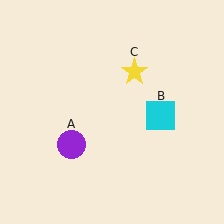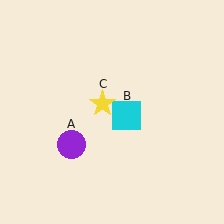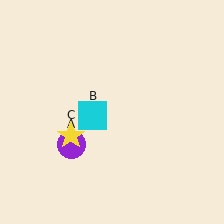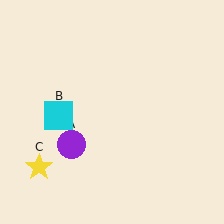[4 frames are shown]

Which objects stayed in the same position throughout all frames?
Purple circle (object A) remained stationary.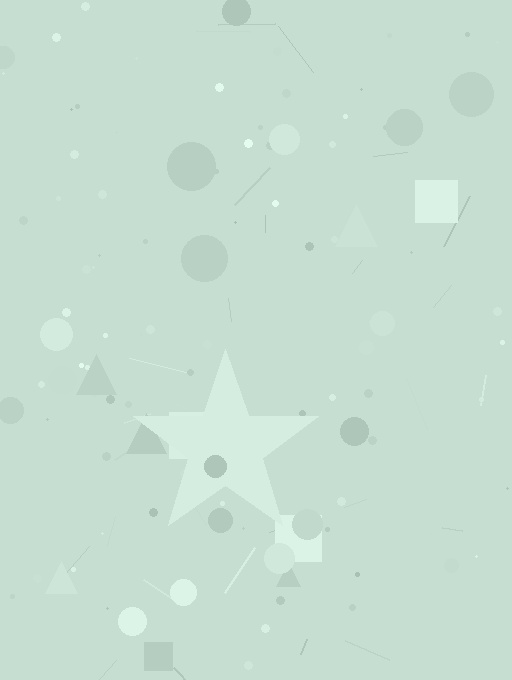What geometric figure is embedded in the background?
A star is embedded in the background.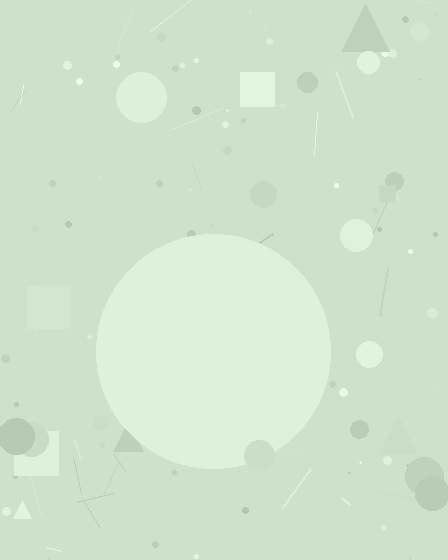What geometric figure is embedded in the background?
A circle is embedded in the background.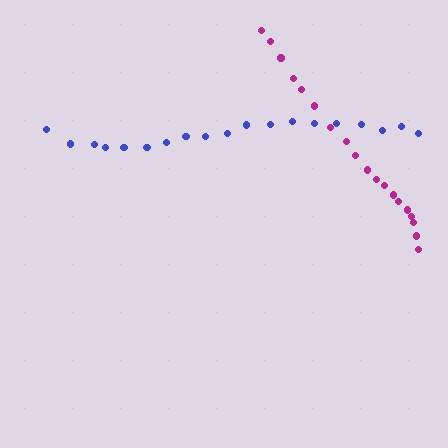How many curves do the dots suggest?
There are 2 distinct paths.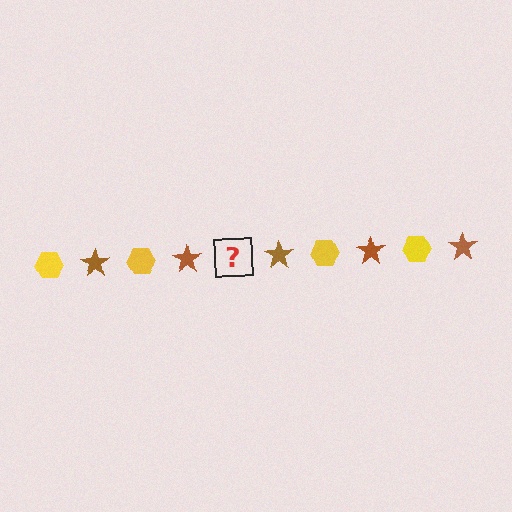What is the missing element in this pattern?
The missing element is a yellow hexagon.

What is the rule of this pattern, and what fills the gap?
The rule is that the pattern alternates between yellow hexagon and brown star. The gap should be filled with a yellow hexagon.